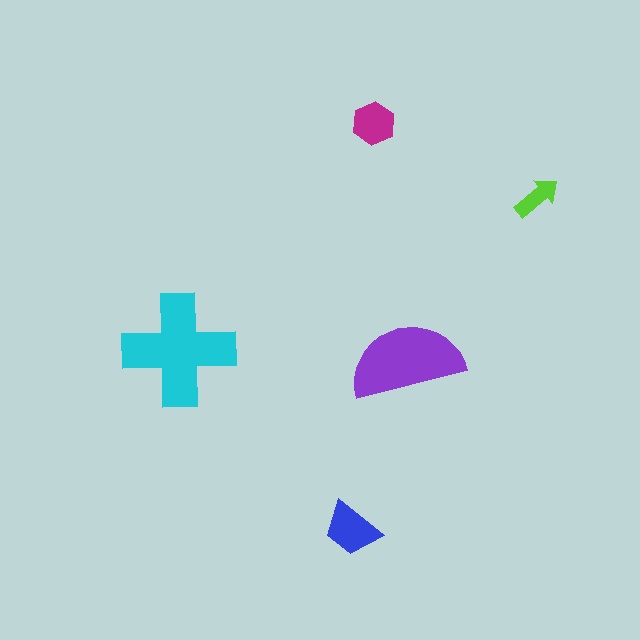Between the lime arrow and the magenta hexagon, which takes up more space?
The magenta hexagon.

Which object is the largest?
The cyan cross.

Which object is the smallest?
The lime arrow.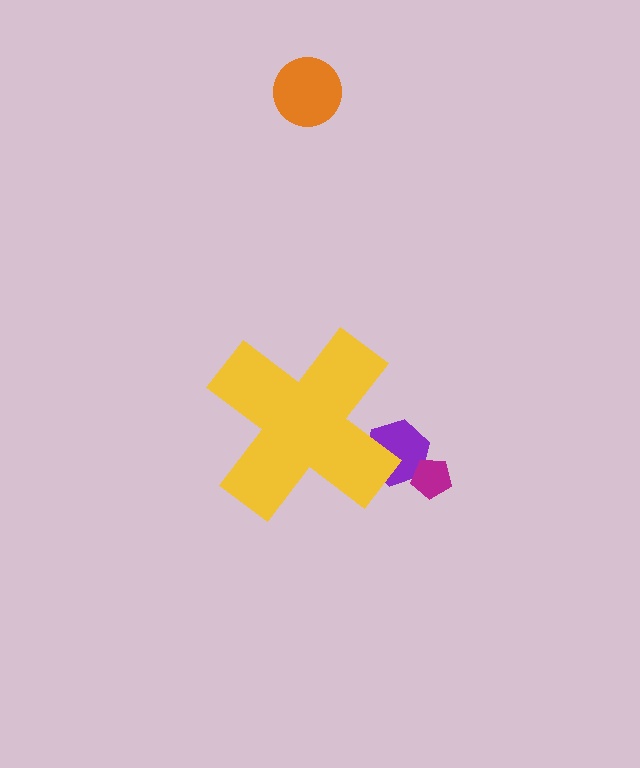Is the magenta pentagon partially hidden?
No, the magenta pentagon is fully visible.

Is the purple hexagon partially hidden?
Yes, the purple hexagon is partially hidden behind the yellow cross.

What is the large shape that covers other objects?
A yellow cross.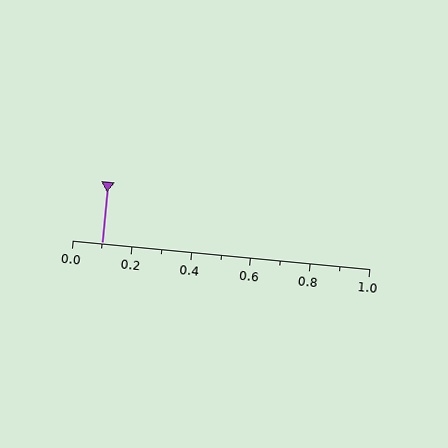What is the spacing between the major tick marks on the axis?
The major ticks are spaced 0.2 apart.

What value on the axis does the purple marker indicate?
The marker indicates approximately 0.1.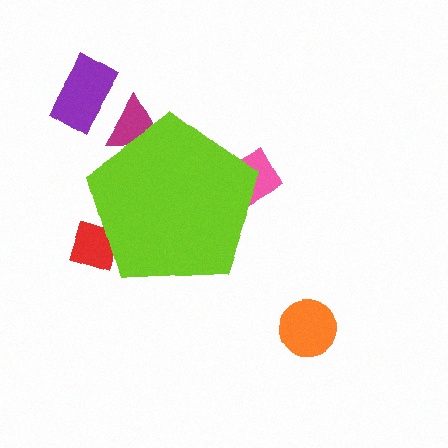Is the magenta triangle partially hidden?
Yes, the magenta triangle is partially hidden behind the lime pentagon.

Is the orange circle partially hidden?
No, the orange circle is fully visible.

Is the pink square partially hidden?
Yes, the pink square is partially hidden behind the lime pentagon.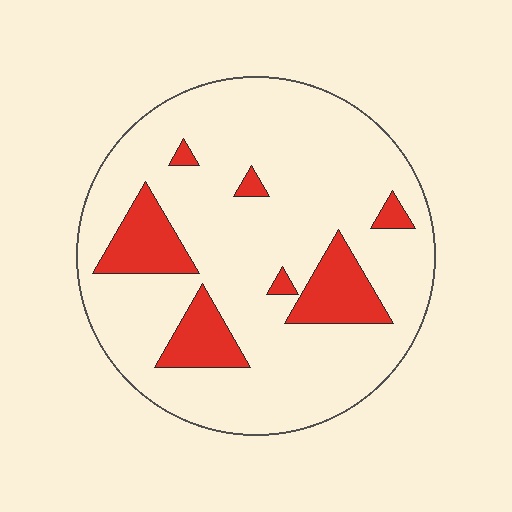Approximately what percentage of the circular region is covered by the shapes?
Approximately 15%.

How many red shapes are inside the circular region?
7.